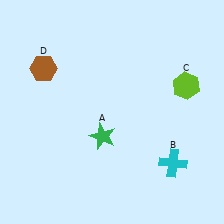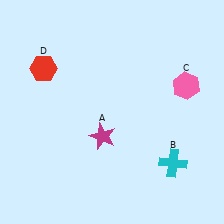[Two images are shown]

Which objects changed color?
A changed from green to magenta. C changed from lime to pink. D changed from brown to red.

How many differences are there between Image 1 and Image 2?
There are 3 differences between the two images.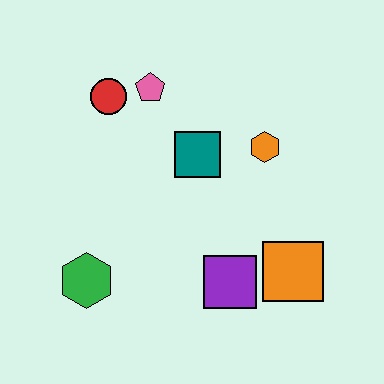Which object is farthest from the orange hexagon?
The green hexagon is farthest from the orange hexagon.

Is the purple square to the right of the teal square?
Yes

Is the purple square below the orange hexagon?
Yes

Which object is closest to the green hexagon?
The purple square is closest to the green hexagon.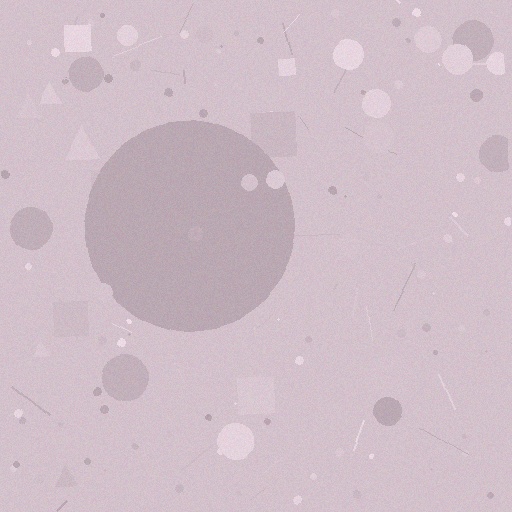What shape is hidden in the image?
A circle is hidden in the image.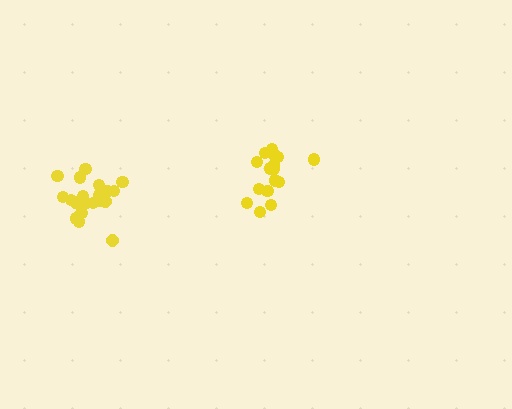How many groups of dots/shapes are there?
There are 2 groups.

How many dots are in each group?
Group 1: 20 dots, Group 2: 16 dots (36 total).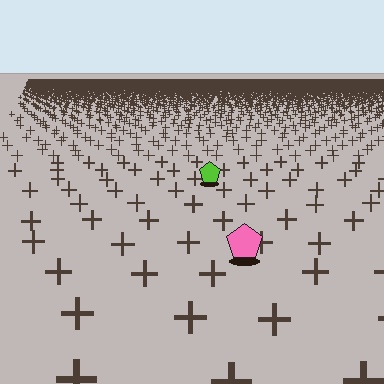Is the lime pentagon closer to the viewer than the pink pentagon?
No. The pink pentagon is closer — you can tell from the texture gradient: the ground texture is coarser near it.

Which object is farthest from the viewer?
The lime pentagon is farthest from the viewer. It appears smaller and the ground texture around it is denser.